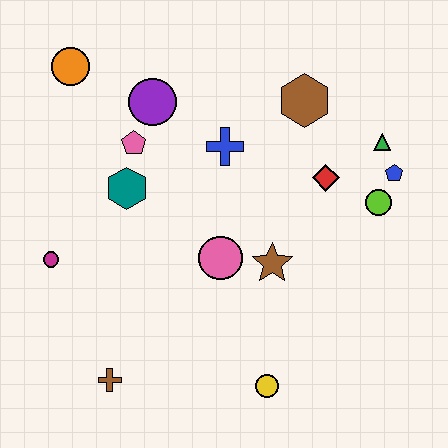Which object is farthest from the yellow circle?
The orange circle is farthest from the yellow circle.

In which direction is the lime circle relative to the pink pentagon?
The lime circle is to the right of the pink pentagon.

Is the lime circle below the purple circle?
Yes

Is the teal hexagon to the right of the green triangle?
No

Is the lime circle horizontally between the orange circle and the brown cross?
No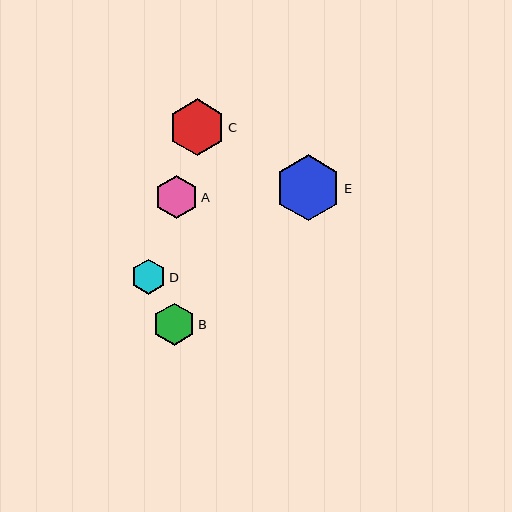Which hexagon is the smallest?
Hexagon D is the smallest with a size of approximately 35 pixels.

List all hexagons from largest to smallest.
From largest to smallest: E, C, A, B, D.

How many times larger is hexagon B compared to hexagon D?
Hexagon B is approximately 1.2 times the size of hexagon D.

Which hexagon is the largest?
Hexagon E is the largest with a size of approximately 65 pixels.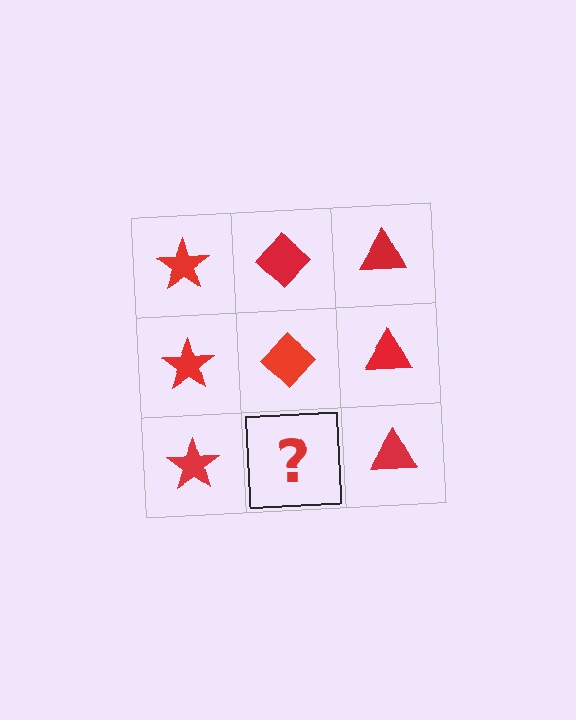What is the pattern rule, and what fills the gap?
The rule is that each column has a consistent shape. The gap should be filled with a red diamond.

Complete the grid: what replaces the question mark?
The question mark should be replaced with a red diamond.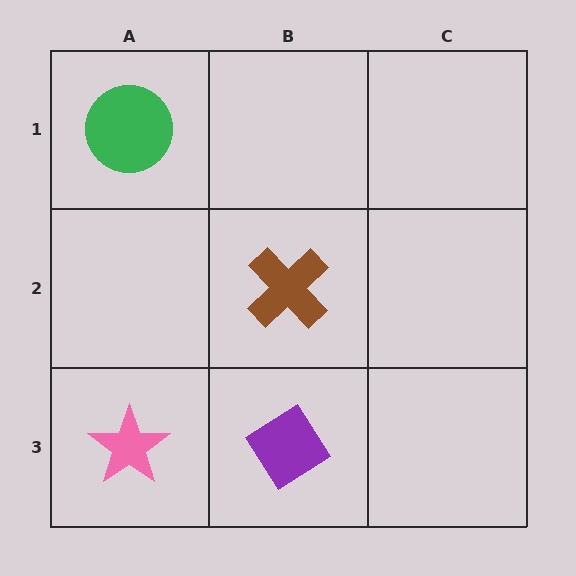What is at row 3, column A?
A pink star.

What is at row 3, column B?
A purple diamond.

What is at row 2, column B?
A brown cross.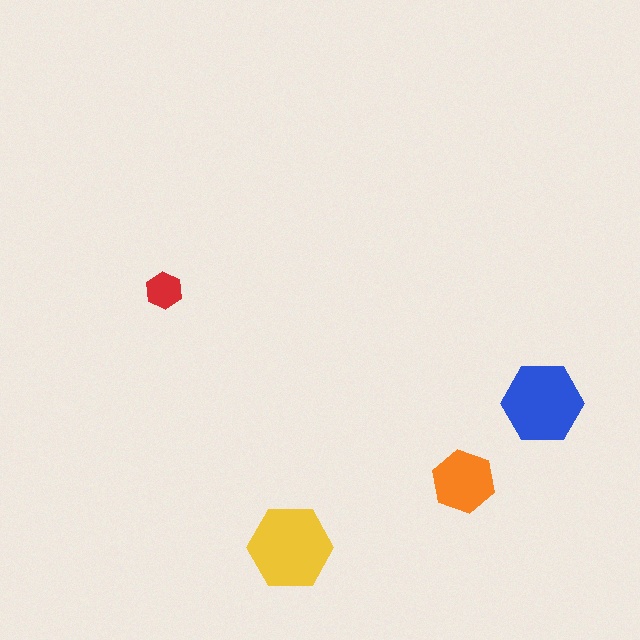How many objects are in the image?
There are 4 objects in the image.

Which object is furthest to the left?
The red hexagon is leftmost.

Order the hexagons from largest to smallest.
the yellow one, the blue one, the orange one, the red one.